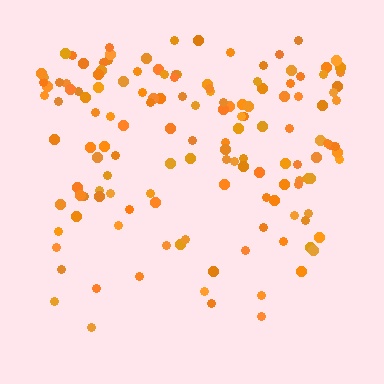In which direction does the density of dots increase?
From bottom to top, with the top side densest.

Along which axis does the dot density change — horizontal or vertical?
Vertical.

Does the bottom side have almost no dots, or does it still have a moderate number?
Still a moderate number, just noticeably fewer than the top.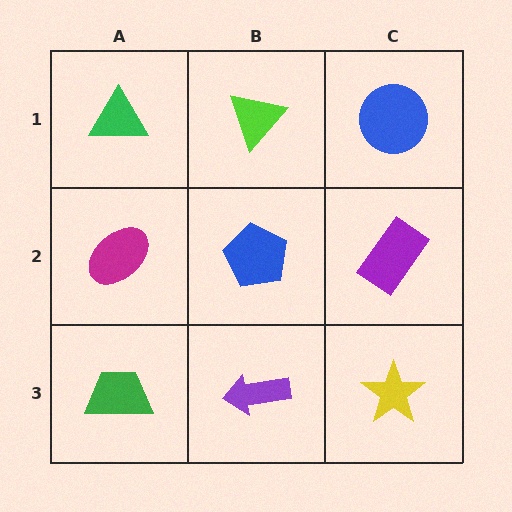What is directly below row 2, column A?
A green trapezoid.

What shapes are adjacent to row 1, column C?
A purple rectangle (row 2, column C), a lime triangle (row 1, column B).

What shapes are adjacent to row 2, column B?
A lime triangle (row 1, column B), a purple arrow (row 3, column B), a magenta ellipse (row 2, column A), a purple rectangle (row 2, column C).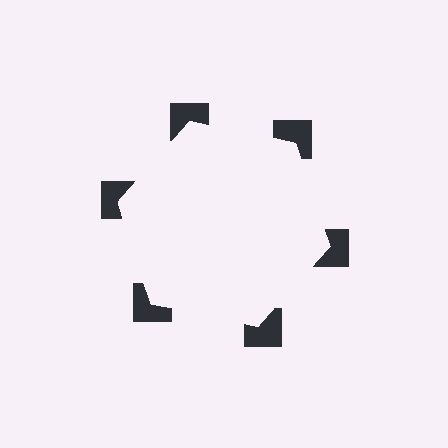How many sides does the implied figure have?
6 sides.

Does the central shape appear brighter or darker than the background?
It typically appears slightly brighter than the background, even though no actual brightness change is drawn.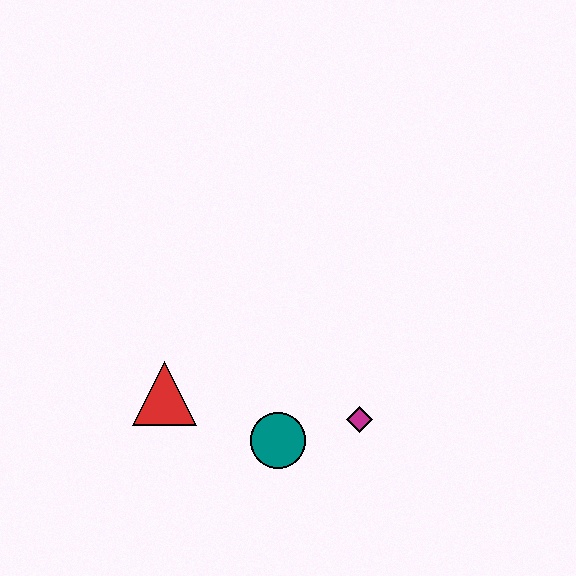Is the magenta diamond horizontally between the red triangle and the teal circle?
No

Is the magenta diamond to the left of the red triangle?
No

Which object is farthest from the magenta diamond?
The red triangle is farthest from the magenta diamond.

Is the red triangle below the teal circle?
No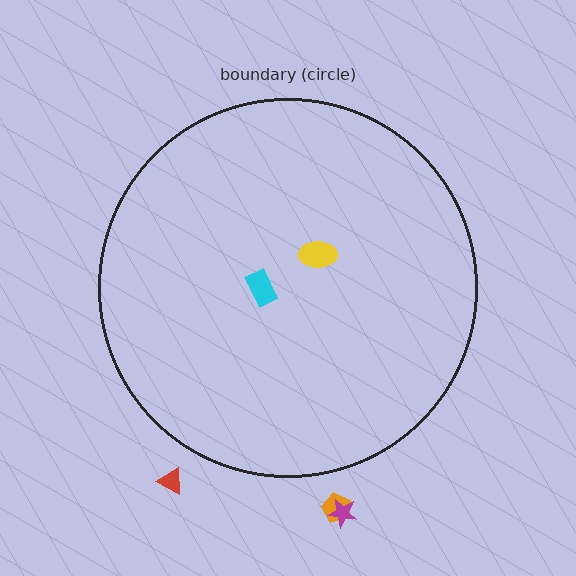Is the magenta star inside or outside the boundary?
Outside.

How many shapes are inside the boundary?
2 inside, 3 outside.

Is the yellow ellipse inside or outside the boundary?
Inside.